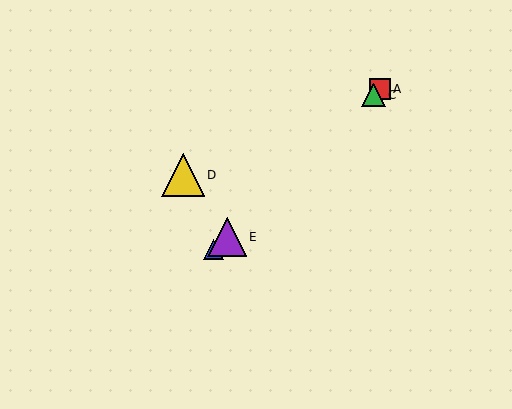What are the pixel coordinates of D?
Object D is at (183, 175).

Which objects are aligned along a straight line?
Objects A, B, C, E are aligned along a straight line.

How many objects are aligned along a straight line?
4 objects (A, B, C, E) are aligned along a straight line.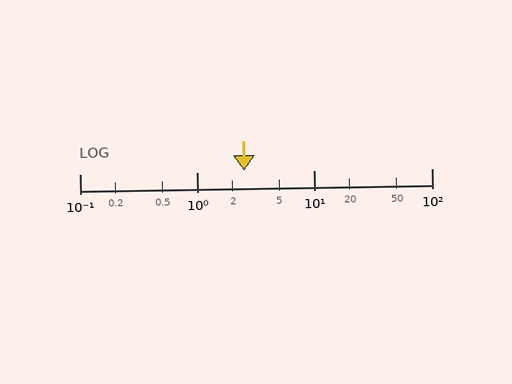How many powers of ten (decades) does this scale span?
The scale spans 3 decades, from 0.1 to 100.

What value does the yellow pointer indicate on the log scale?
The pointer indicates approximately 2.5.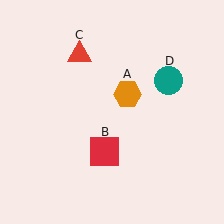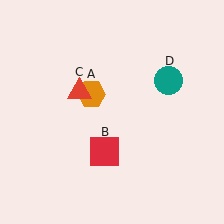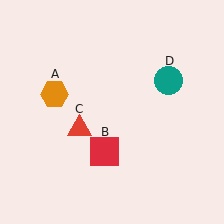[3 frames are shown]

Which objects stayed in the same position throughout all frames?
Red square (object B) and teal circle (object D) remained stationary.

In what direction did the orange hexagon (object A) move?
The orange hexagon (object A) moved left.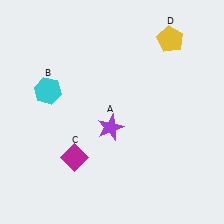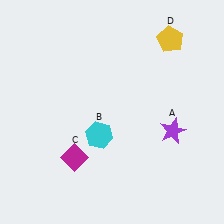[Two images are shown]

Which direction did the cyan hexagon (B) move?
The cyan hexagon (B) moved right.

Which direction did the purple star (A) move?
The purple star (A) moved right.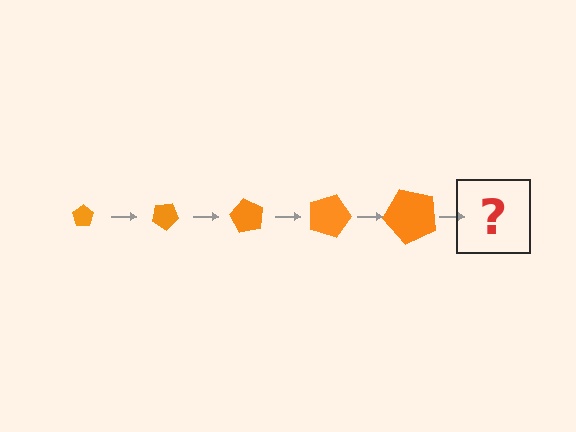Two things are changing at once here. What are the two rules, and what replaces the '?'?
The two rules are that the pentagon grows larger each step and it rotates 30 degrees each step. The '?' should be a pentagon, larger than the previous one and rotated 150 degrees from the start.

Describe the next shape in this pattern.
It should be a pentagon, larger than the previous one and rotated 150 degrees from the start.